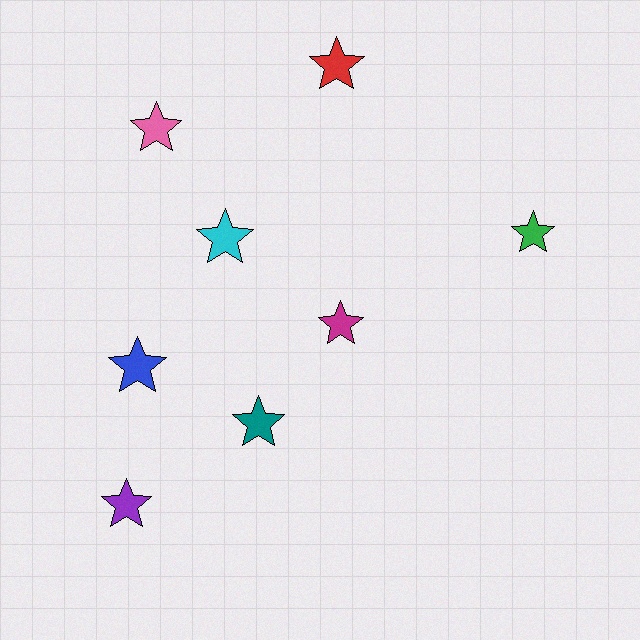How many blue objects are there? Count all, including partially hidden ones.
There is 1 blue object.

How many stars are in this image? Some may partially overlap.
There are 8 stars.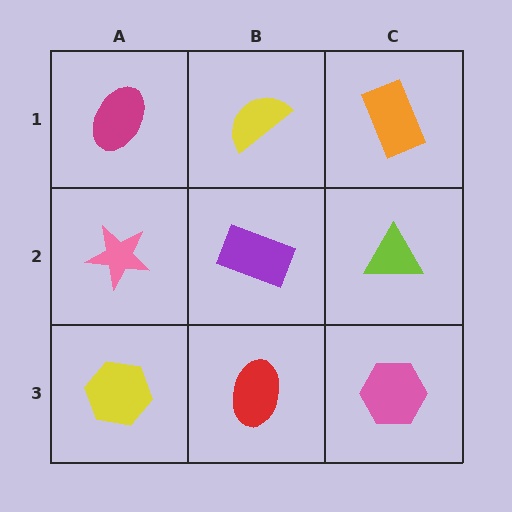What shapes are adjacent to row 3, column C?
A lime triangle (row 2, column C), a red ellipse (row 3, column B).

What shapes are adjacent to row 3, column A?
A pink star (row 2, column A), a red ellipse (row 3, column B).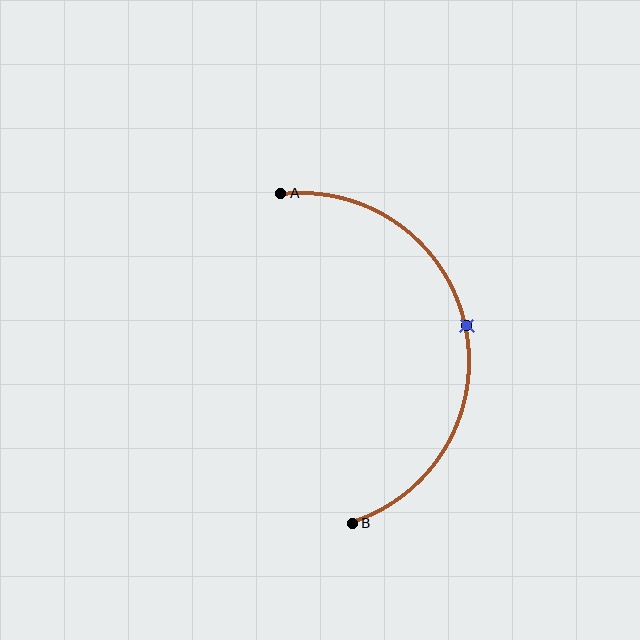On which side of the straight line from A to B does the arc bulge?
The arc bulges to the right of the straight line connecting A and B.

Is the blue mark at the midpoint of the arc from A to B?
Yes. The blue mark lies on the arc at equal arc-length from both A and B — it is the arc midpoint.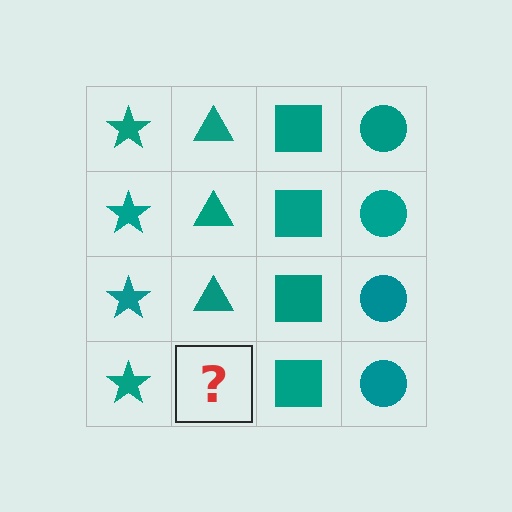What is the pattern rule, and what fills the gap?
The rule is that each column has a consistent shape. The gap should be filled with a teal triangle.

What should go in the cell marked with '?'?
The missing cell should contain a teal triangle.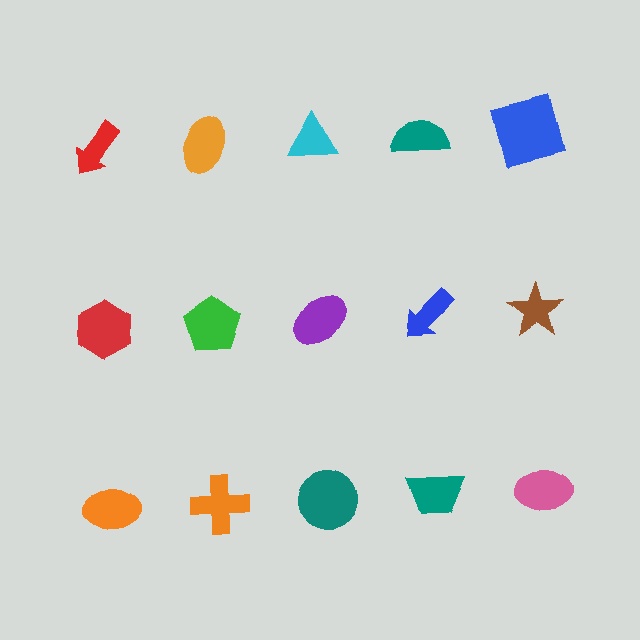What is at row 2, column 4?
A blue arrow.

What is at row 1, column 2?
An orange ellipse.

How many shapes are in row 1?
5 shapes.